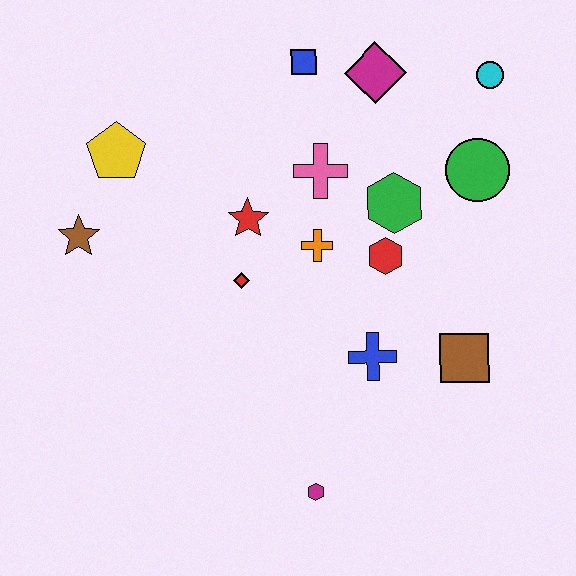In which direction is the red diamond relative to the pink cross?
The red diamond is below the pink cross.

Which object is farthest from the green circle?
The brown star is farthest from the green circle.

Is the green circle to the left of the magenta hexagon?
No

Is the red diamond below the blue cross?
No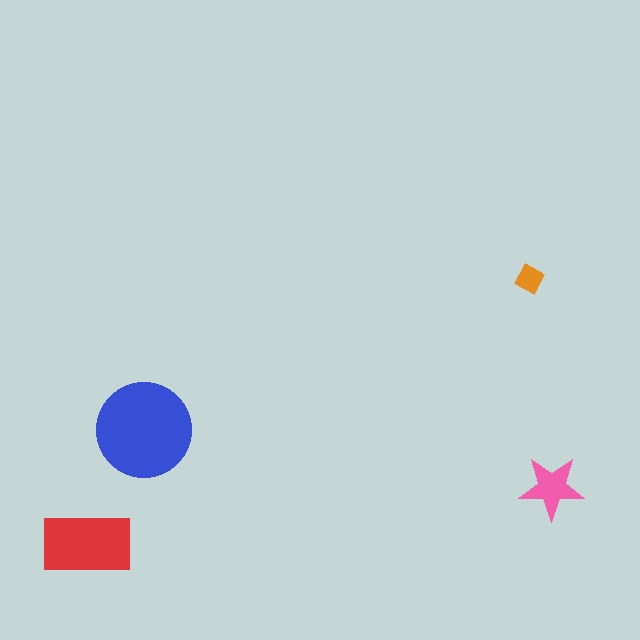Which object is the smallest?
The orange diamond.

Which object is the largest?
The blue circle.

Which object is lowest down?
The red rectangle is bottommost.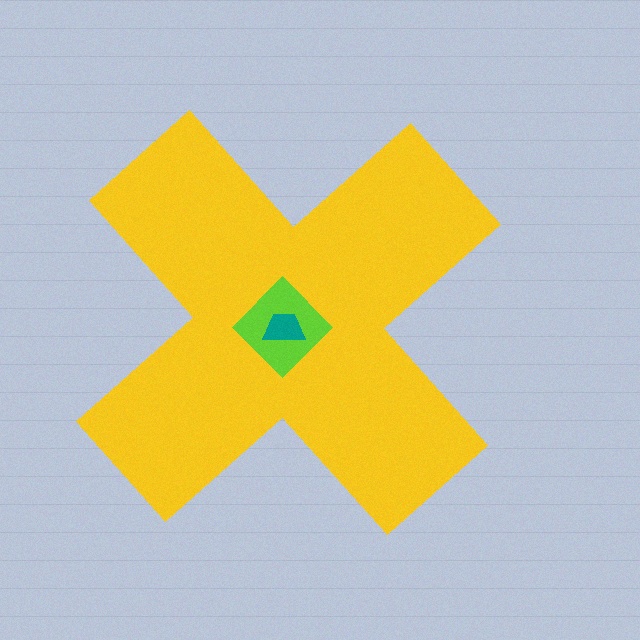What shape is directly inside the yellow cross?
The lime diamond.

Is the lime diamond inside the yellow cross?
Yes.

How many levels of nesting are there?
3.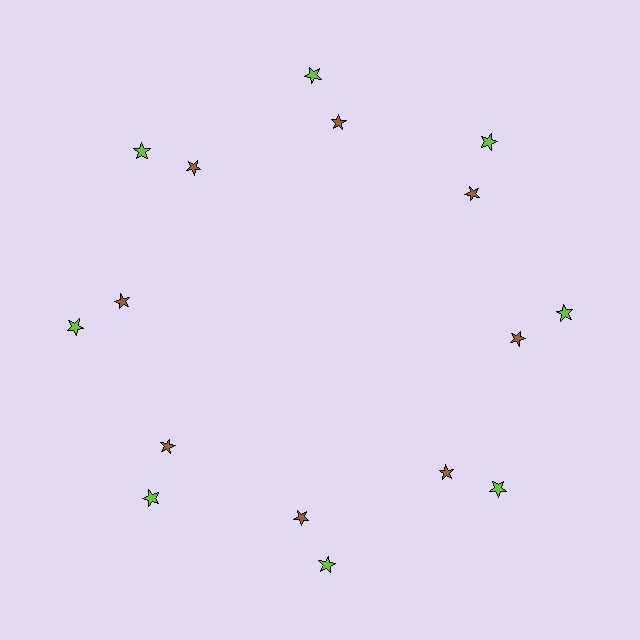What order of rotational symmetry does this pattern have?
This pattern has 8-fold rotational symmetry.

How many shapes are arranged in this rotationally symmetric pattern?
There are 16 shapes, arranged in 8 groups of 2.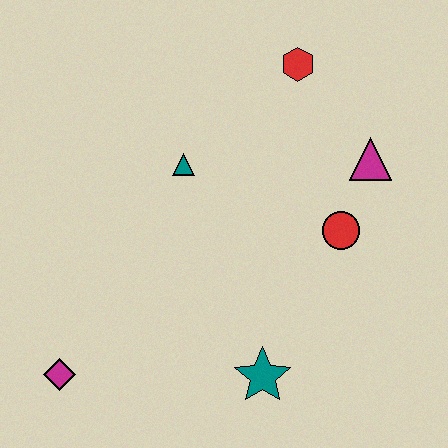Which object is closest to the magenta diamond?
The teal star is closest to the magenta diamond.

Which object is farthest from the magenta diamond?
The red hexagon is farthest from the magenta diamond.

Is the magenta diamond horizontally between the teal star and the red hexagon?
No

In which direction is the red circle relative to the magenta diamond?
The red circle is to the right of the magenta diamond.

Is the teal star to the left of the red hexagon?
Yes